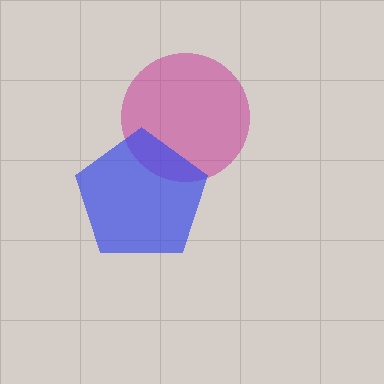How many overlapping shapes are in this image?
There are 2 overlapping shapes in the image.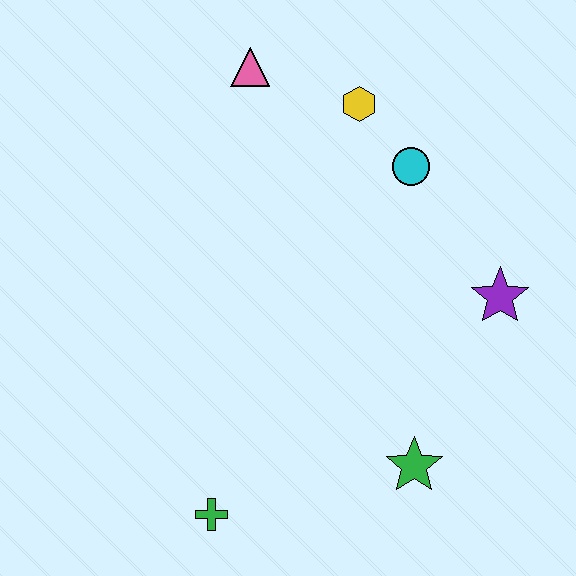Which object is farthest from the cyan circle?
The green cross is farthest from the cyan circle.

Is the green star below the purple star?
Yes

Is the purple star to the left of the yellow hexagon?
No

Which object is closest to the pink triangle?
The yellow hexagon is closest to the pink triangle.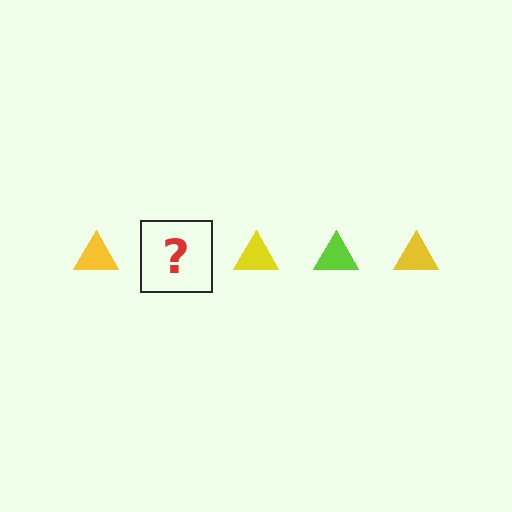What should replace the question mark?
The question mark should be replaced with a lime triangle.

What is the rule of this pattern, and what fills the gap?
The rule is that the pattern cycles through yellow, lime triangles. The gap should be filled with a lime triangle.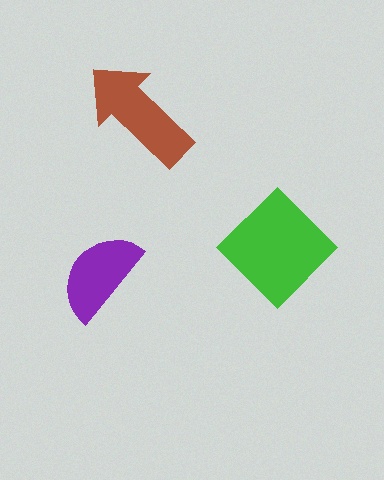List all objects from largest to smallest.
The green diamond, the brown arrow, the purple semicircle.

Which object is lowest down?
The purple semicircle is bottommost.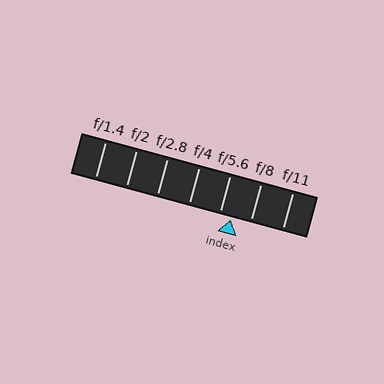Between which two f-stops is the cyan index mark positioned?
The index mark is between f/5.6 and f/8.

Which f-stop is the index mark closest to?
The index mark is closest to f/5.6.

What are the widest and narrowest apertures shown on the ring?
The widest aperture shown is f/1.4 and the narrowest is f/11.